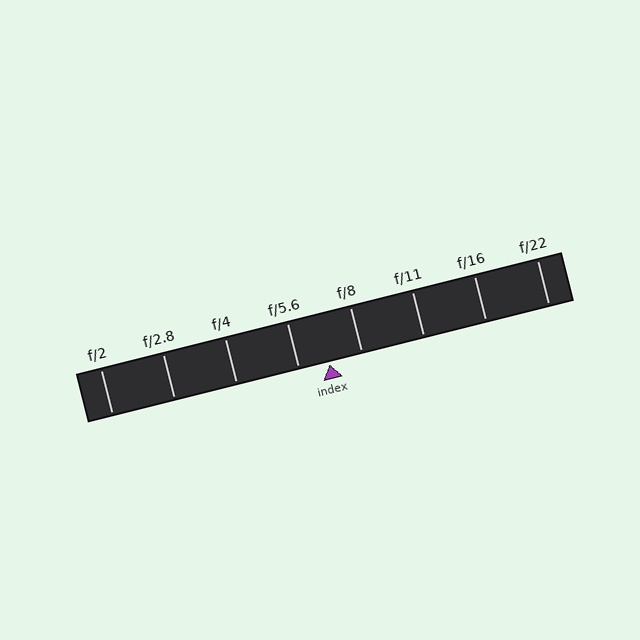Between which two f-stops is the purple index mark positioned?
The index mark is between f/5.6 and f/8.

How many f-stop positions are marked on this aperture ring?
There are 8 f-stop positions marked.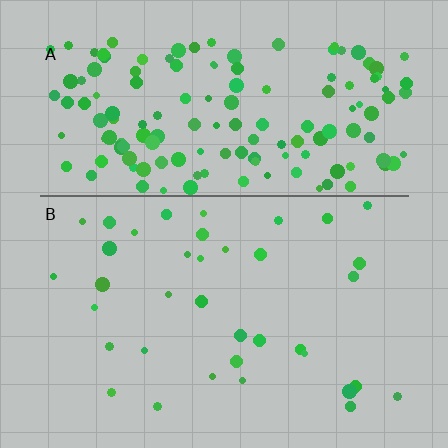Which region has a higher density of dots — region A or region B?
A (the top).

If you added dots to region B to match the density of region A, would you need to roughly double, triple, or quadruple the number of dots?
Approximately quadruple.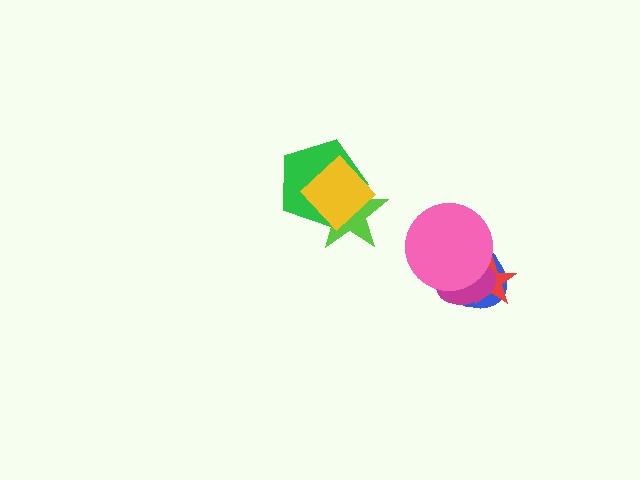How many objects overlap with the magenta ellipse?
3 objects overlap with the magenta ellipse.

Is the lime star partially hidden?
Yes, it is partially covered by another shape.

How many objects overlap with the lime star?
2 objects overlap with the lime star.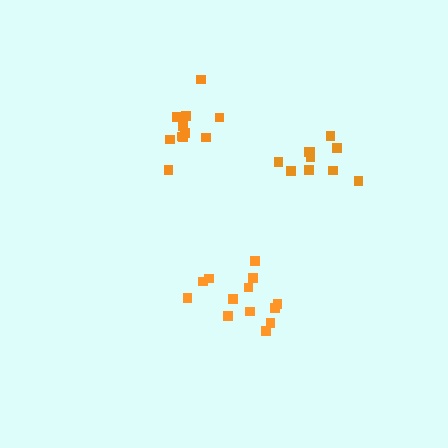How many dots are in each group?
Group 1: 10 dots, Group 2: 13 dots, Group 3: 11 dots (34 total).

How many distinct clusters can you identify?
There are 3 distinct clusters.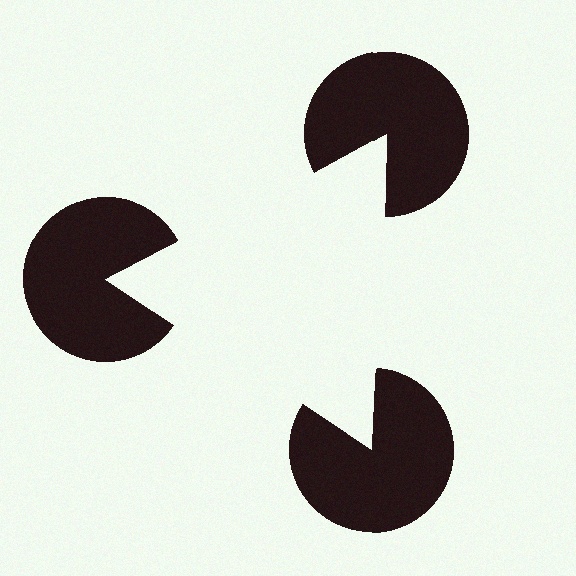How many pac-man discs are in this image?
There are 3 — one at each vertex of the illusory triangle.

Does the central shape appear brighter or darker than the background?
It typically appears slightly brighter than the background, even though no actual brightness change is drawn.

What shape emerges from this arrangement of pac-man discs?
An illusory triangle — its edges are inferred from the aligned wedge cuts in the pac-man discs, not physically drawn.